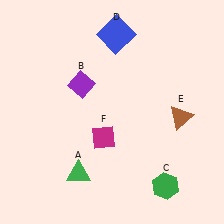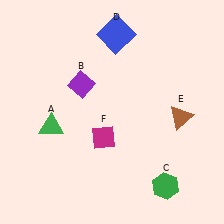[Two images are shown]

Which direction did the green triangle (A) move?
The green triangle (A) moved up.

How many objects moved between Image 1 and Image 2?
1 object moved between the two images.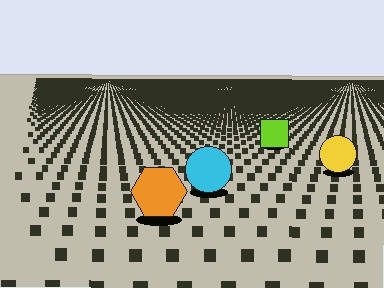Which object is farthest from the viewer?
The lime square is farthest from the viewer. It appears smaller and the ground texture around it is denser.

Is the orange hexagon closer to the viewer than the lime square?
Yes. The orange hexagon is closer — you can tell from the texture gradient: the ground texture is coarser near it.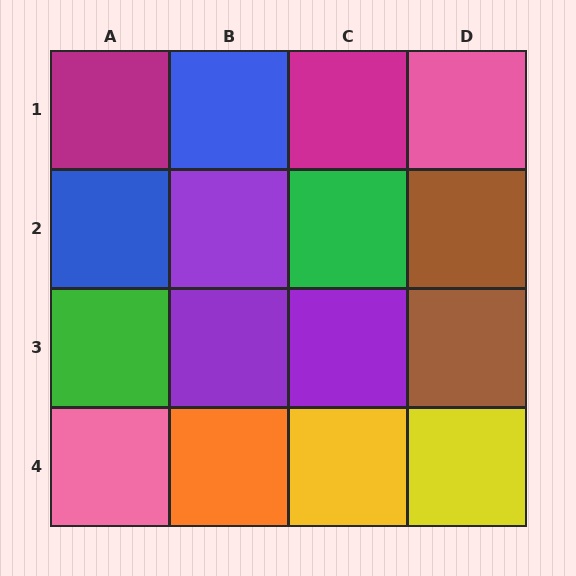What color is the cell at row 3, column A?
Green.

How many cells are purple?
3 cells are purple.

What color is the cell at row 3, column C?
Purple.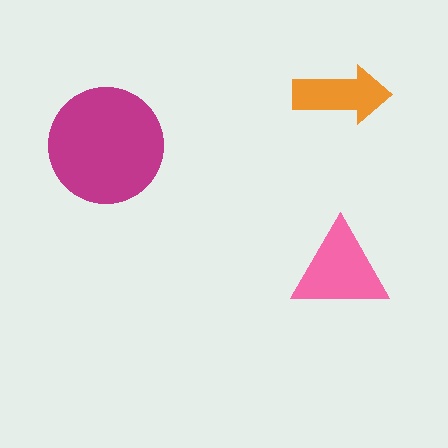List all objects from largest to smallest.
The magenta circle, the pink triangle, the orange arrow.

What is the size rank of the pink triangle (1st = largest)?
2nd.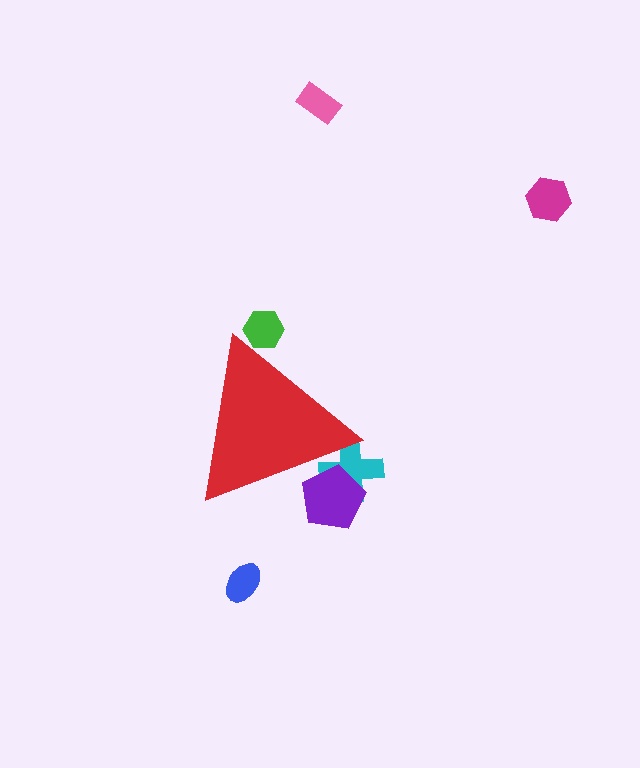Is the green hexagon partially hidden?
Yes, the green hexagon is partially hidden behind the red triangle.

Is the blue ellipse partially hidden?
No, the blue ellipse is fully visible.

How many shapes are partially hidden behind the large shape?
3 shapes are partially hidden.